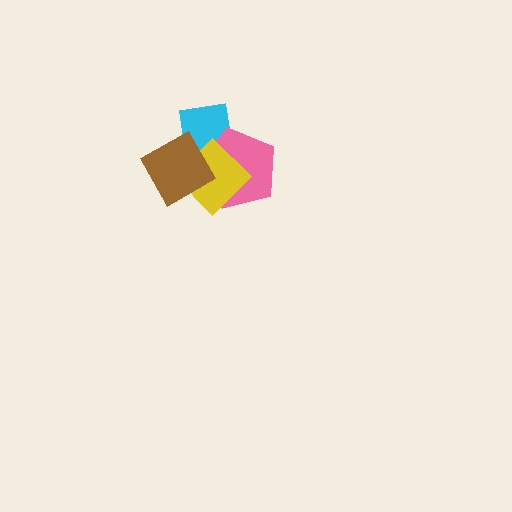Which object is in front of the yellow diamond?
The brown diamond is in front of the yellow diamond.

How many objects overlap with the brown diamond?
3 objects overlap with the brown diamond.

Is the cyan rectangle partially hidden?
Yes, it is partially covered by another shape.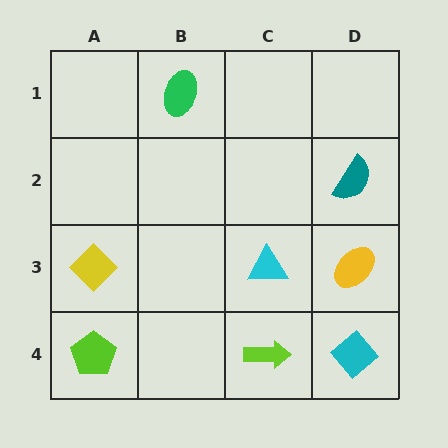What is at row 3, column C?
A cyan triangle.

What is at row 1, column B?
A green ellipse.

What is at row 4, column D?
A cyan diamond.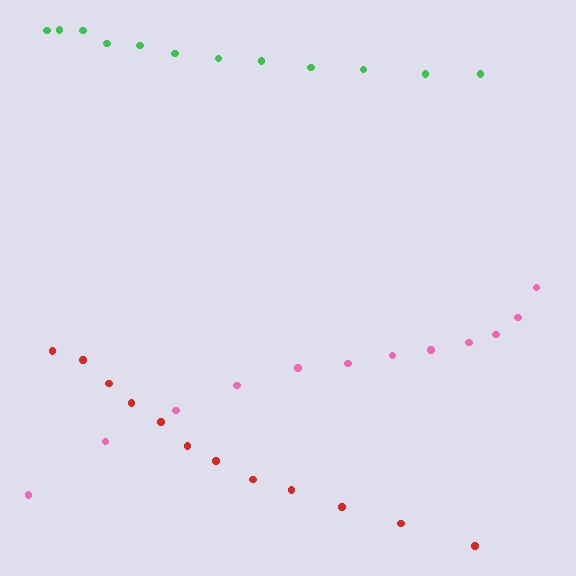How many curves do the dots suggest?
There are 3 distinct paths.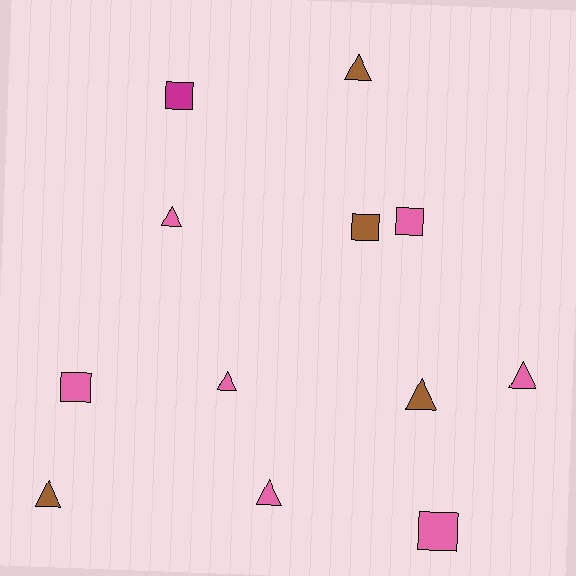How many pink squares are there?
There are 3 pink squares.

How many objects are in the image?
There are 12 objects.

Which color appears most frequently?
Pink, with 7 objects.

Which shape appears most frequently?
Triangle, with 7 objects.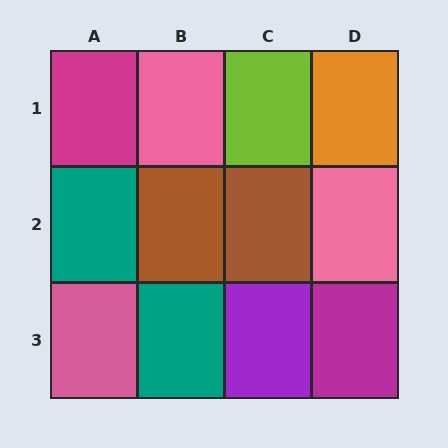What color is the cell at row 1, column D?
Orange.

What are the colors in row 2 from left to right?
Teal, brown, brown, pink.